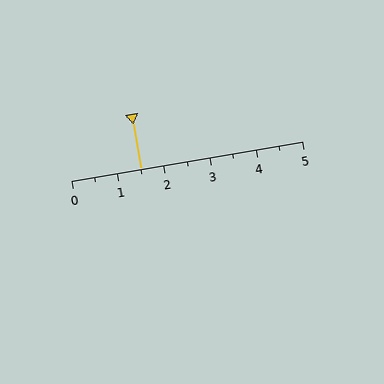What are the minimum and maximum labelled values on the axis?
The axis runs from 0 to 5.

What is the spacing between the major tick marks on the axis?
The major ticks are spaced 1 apart.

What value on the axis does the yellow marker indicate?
The marker indicates approximately 1.5.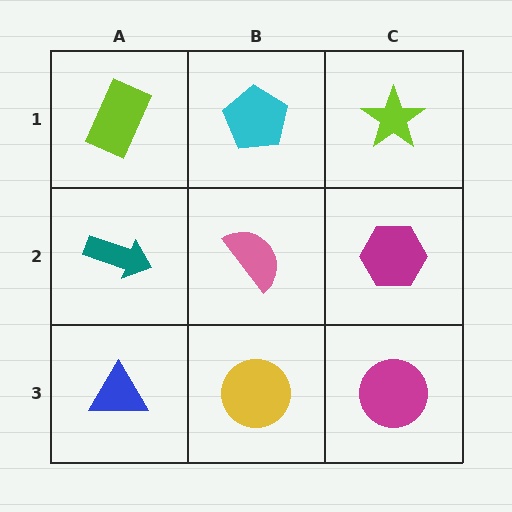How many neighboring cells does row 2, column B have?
4.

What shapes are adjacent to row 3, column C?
A magenta hexagon (row 2, column C), a yellow circle (row 3, column B).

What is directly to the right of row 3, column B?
A magenta circle.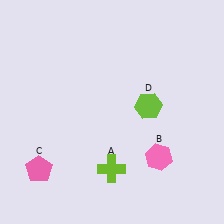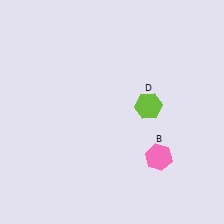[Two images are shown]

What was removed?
The pink pentagon (C), the lime cross (A) were removed in Image 2.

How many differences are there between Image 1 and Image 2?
There are 2 differences between the two images.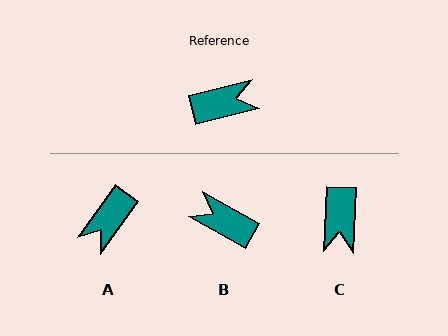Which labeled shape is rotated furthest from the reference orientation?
A, about 140 degrees away.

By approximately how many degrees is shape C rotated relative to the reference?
Approximately 107 degrees clockwise.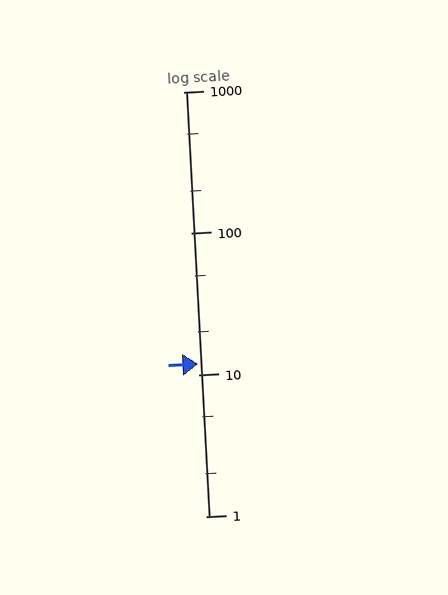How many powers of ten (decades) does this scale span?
The scale spans 3 decades, from 1 to 1000.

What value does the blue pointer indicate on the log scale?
The pointer indicates approximately 12.